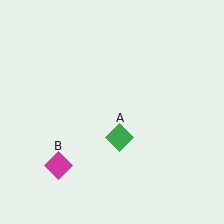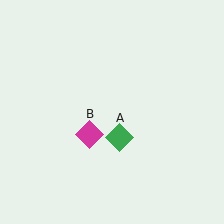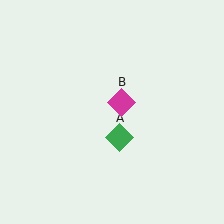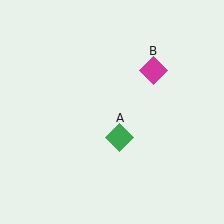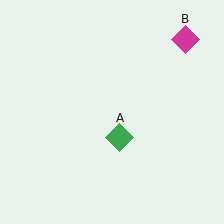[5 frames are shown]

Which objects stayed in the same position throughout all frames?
Green diamond (object A) remained stationary.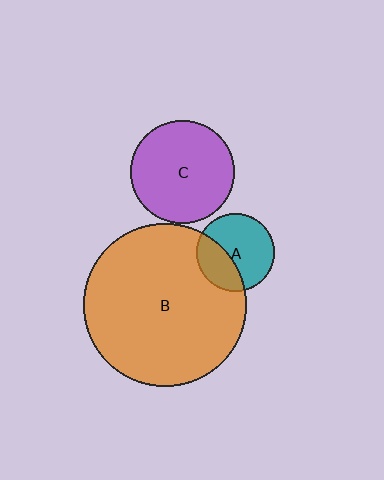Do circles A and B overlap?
Yes.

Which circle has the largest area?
Circle B (orange).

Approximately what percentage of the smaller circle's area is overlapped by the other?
Approximately 35%.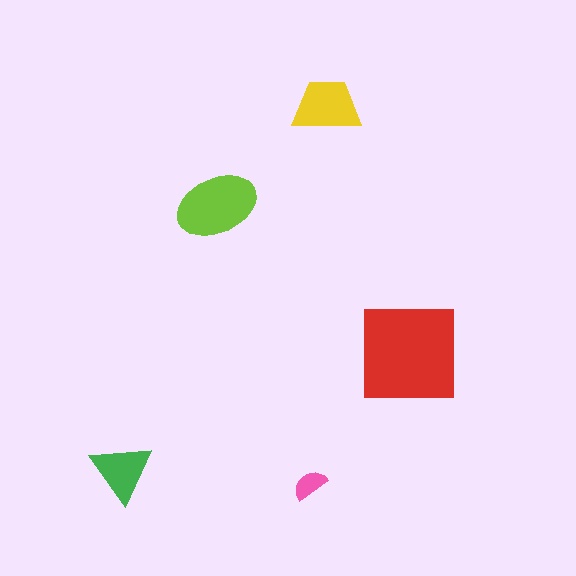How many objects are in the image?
There are 5 objects in the image.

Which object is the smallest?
The pink semicircle.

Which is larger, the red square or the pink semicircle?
The red square.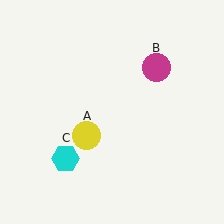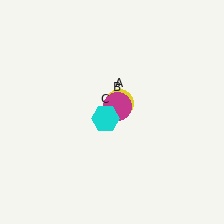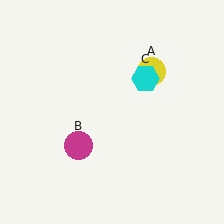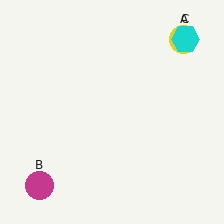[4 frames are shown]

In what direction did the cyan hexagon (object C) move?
The cyan hexagon (object C) moved up and to the right.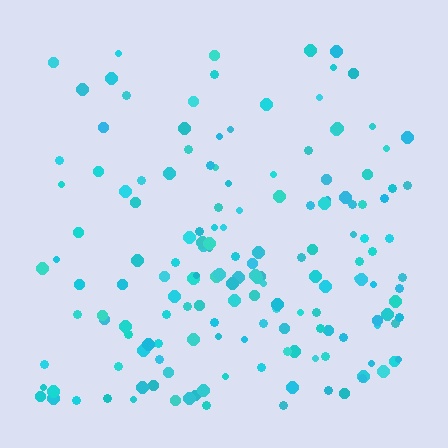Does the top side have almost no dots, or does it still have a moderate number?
Still a moderate number, just noticeably fewer than the bottom.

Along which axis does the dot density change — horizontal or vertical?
Vertical.